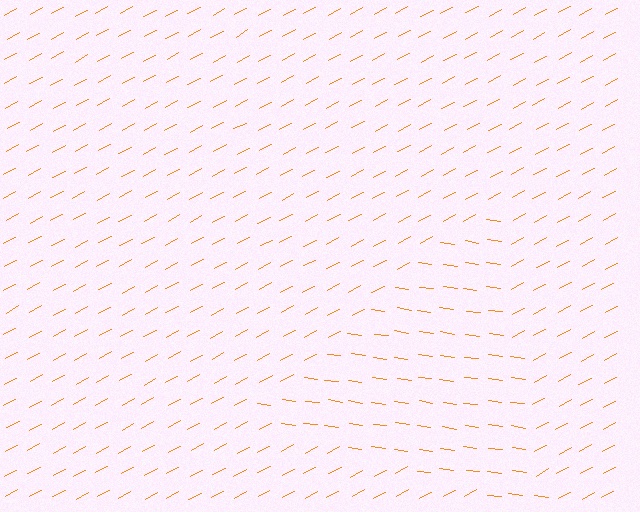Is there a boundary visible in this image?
Yes, there is a texture boundary formed by a change in line orientation.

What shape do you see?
I see a triangle.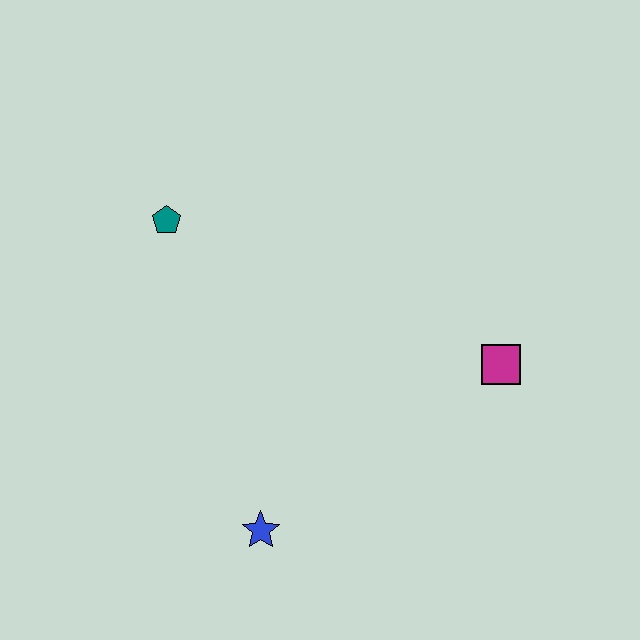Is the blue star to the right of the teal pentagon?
Yes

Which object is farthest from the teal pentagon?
The magenta square is farthest from the teal pentagon.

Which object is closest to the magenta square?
The blue star is closest to the magenta square.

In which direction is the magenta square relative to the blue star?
The magenta square is to the right of the blue star.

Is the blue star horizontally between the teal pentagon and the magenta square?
Yes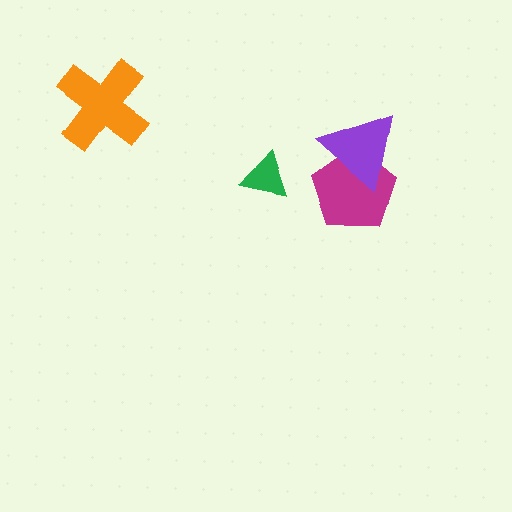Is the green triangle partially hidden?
No, no other shape covers it.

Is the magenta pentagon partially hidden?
Yes, it is partially covered by another shape.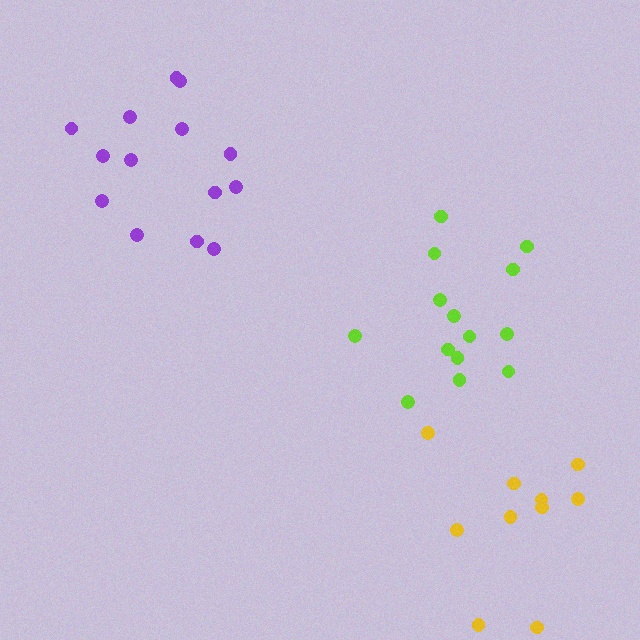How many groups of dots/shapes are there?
There are 3 groups.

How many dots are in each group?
Group 1: 14 dots, Group 2: 10 dots, Group 3: 14 dots (38 total).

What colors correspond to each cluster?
The clusters are colored: purple, yellow, lime.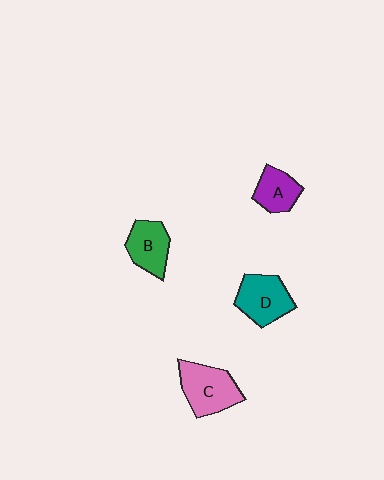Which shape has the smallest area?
Shape A (purple).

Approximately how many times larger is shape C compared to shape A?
Approximately 1.6 times.